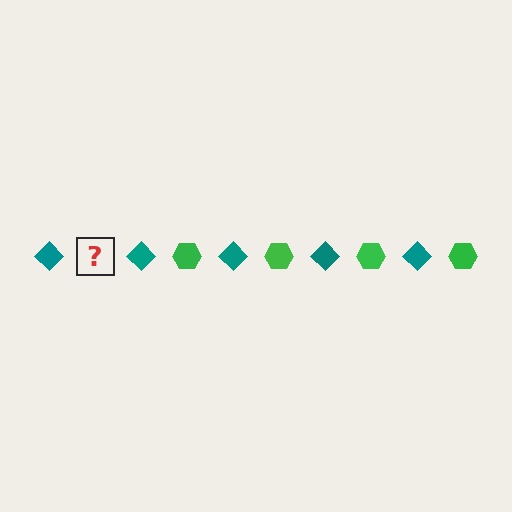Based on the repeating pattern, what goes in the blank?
The blank should be a green hexagon.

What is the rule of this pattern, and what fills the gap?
The rule is that the pattern alternates between teal diamond and green hexagon. The gap should be filled with a green hexagon.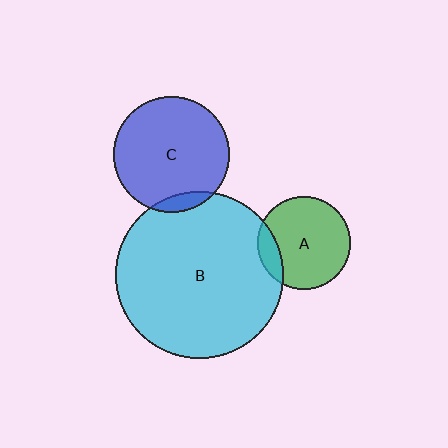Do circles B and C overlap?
Yes.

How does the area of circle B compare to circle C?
Approximately 2.1 times.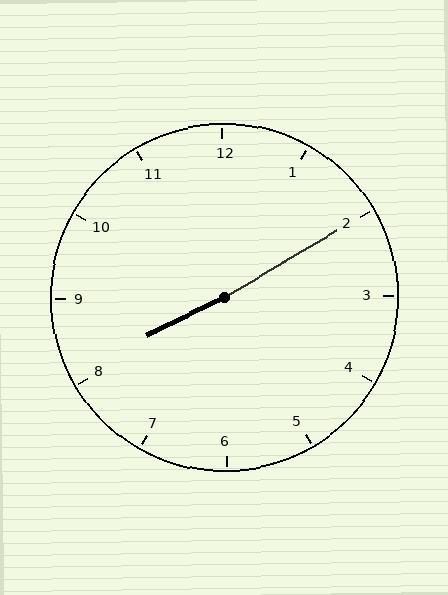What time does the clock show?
8:10.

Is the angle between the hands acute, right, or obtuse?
It is obtuse.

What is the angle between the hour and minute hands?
Approximately 175 degrees.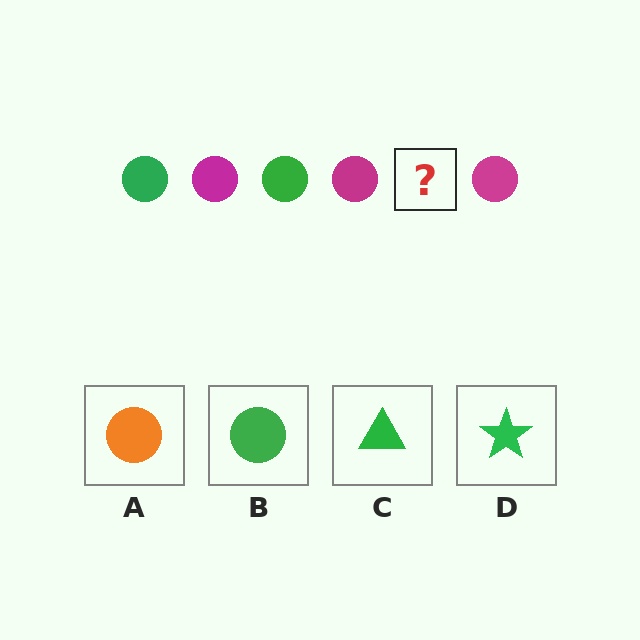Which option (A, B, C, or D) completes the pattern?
B.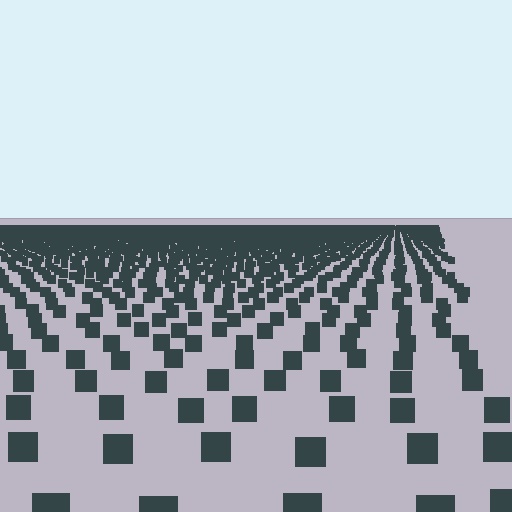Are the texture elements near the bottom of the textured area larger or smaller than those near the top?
Larger. Near the bottom, elements are closer to the viewer and appear at a bigger on-screen size.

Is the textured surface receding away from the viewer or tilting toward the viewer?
The surface is receding away from the viewer. Texture elements get smaller and denser toward the top.